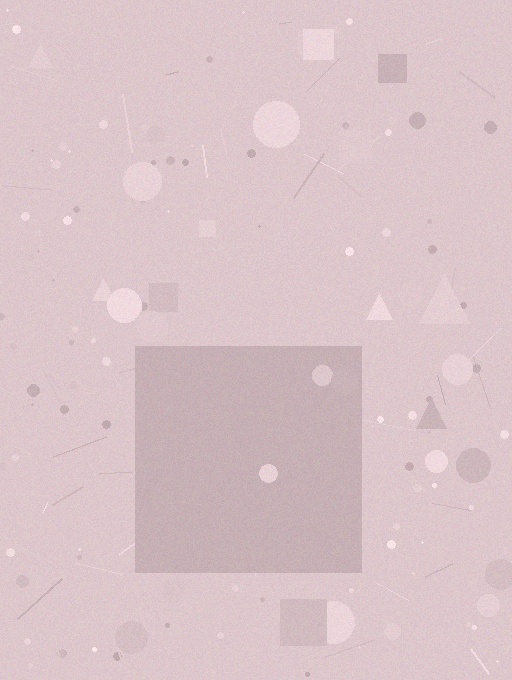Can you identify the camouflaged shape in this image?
The camouflaged shape is a square.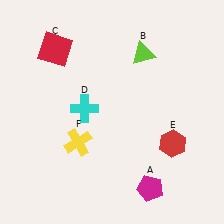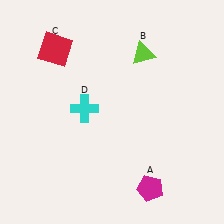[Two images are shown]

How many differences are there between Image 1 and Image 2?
There are 2 differences between the two images.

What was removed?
The yellow cross (F), the red hexagon (E) were removed in Image 2.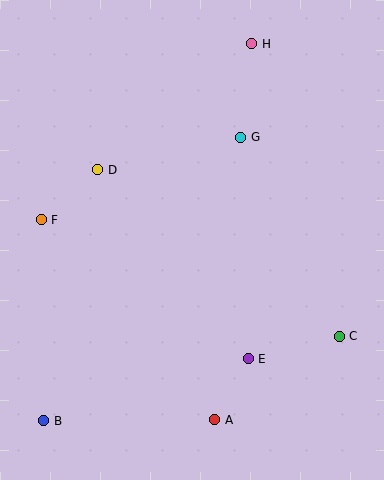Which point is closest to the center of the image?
Point G at (240, 137) is closest to the center.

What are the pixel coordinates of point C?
Point C is at (339, 336).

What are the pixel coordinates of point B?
Point B is at (44, 421).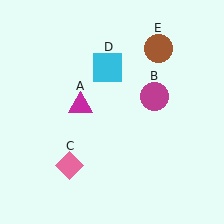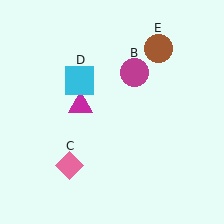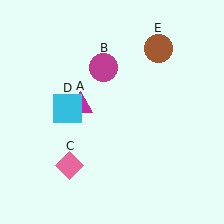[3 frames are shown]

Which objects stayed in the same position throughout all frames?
Magenta triangle (object A) and pink diamond (object C) and brown circle (object E) remained stationary.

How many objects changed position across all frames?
2 objects changed position: magenta circle (object B), cyan square (object D).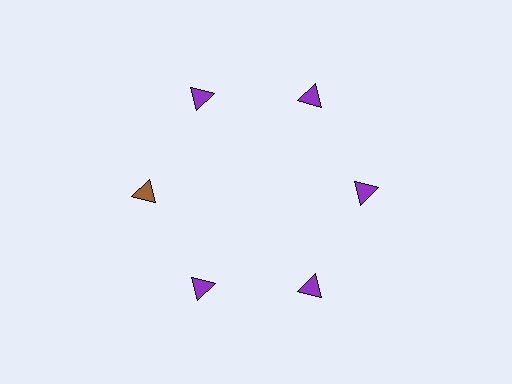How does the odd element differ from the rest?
It has a different color: brown instead of purple.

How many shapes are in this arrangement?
There are 6 shapes arranged in a ring pattern.